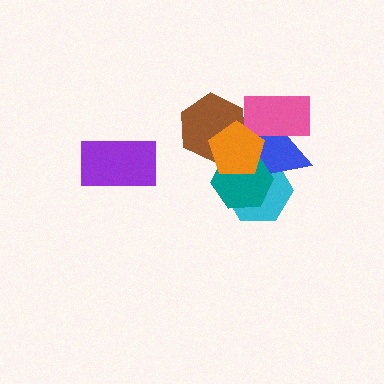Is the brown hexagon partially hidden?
Yes, it is partially covered by another shape.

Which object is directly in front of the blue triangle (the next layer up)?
The pink rectangle is directly in front of the blue triangle.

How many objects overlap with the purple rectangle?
0 objects overlap with the purple rectangle.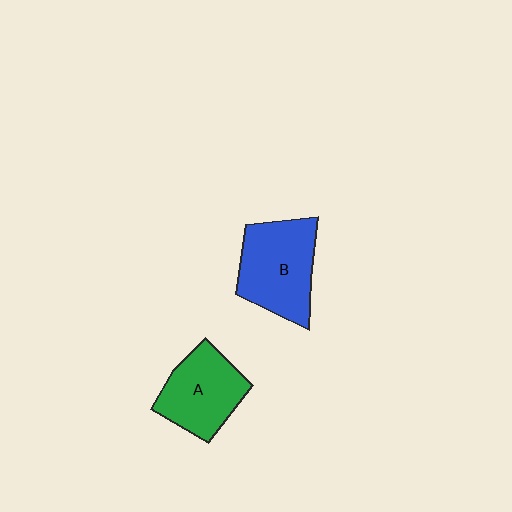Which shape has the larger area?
Shape B (blue).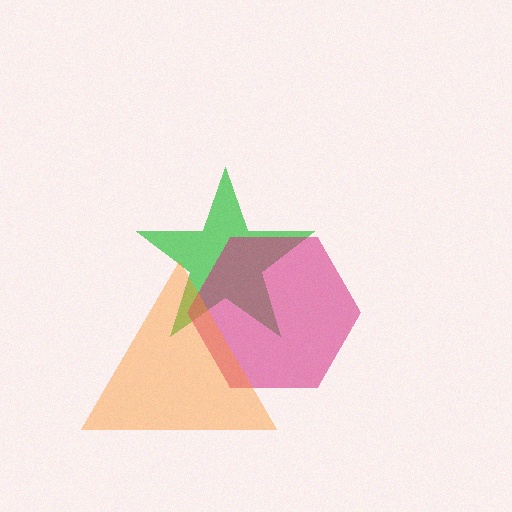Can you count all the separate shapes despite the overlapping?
Yes, there are 3 separate shapes.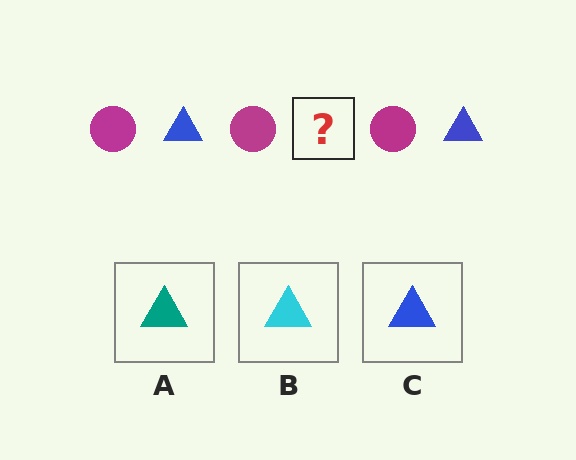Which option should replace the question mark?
Option C.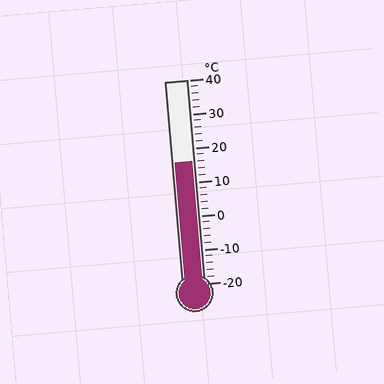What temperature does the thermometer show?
The thermometer shows approximately 16°C.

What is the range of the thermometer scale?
The thermometer scale ranges from -20°C to 40°C.